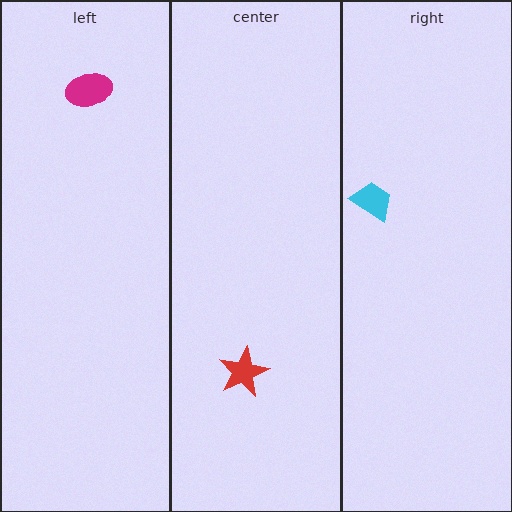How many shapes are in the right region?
1.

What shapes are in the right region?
The cyan trapezoid.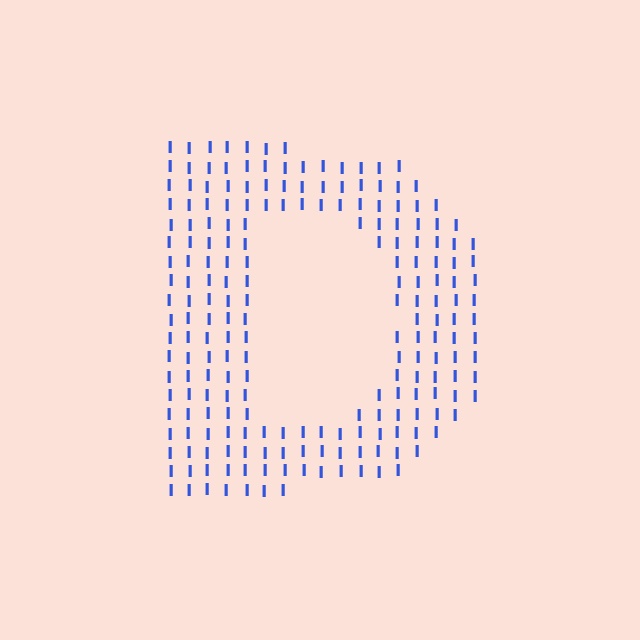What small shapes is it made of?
It is made of small letter I's.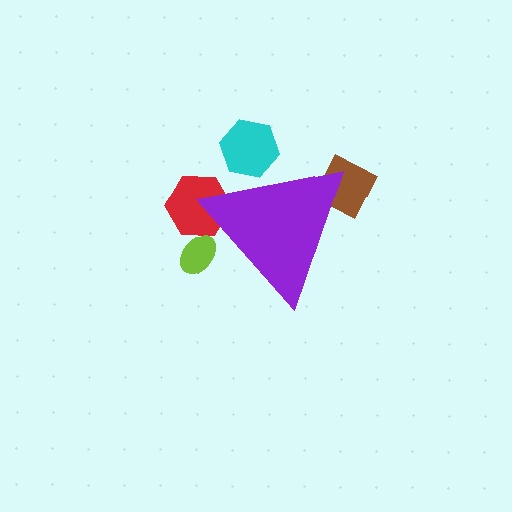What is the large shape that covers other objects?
A purple triangle.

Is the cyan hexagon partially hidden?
Yes, the cyan hexagon is partially hidden behind the purple triangle.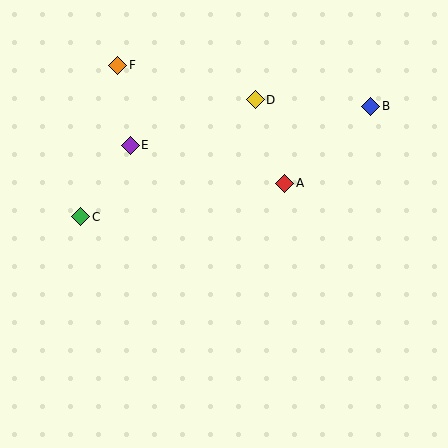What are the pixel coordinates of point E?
Point E is at (130, 145).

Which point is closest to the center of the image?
Point A at (285, 183) is closest to the center.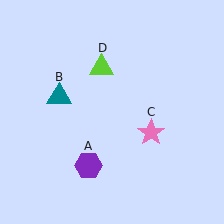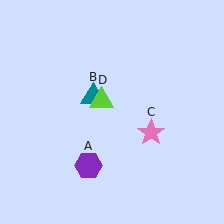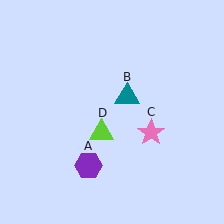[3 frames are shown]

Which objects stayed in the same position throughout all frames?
Purple hexagon (object A) and pink star (object C) remained stationary.